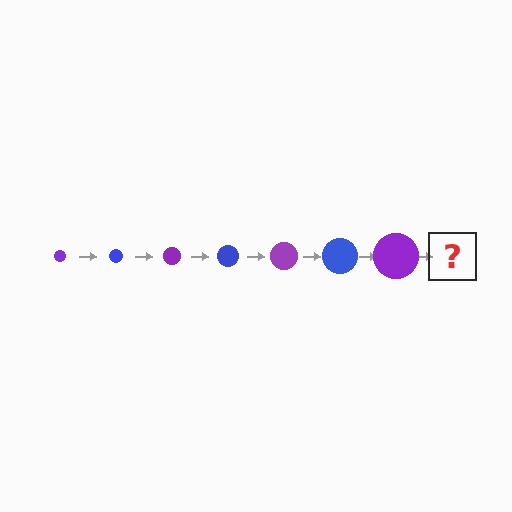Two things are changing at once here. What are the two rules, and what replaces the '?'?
The two rules are that the circle grows larger each step and the color cycles through purple and blue. The '?' should be a blue circle, larger than the previous one.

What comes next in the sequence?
The next element should be a blue circle, larger than the previous one.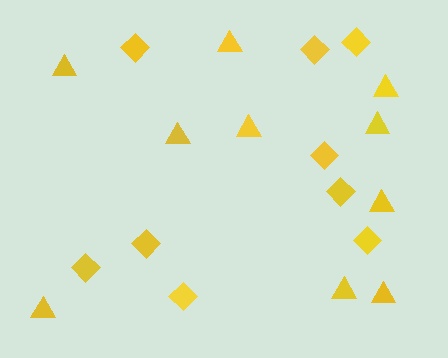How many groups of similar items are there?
There are 2 groups: one group of diamonds (9) and one group of triangles (10).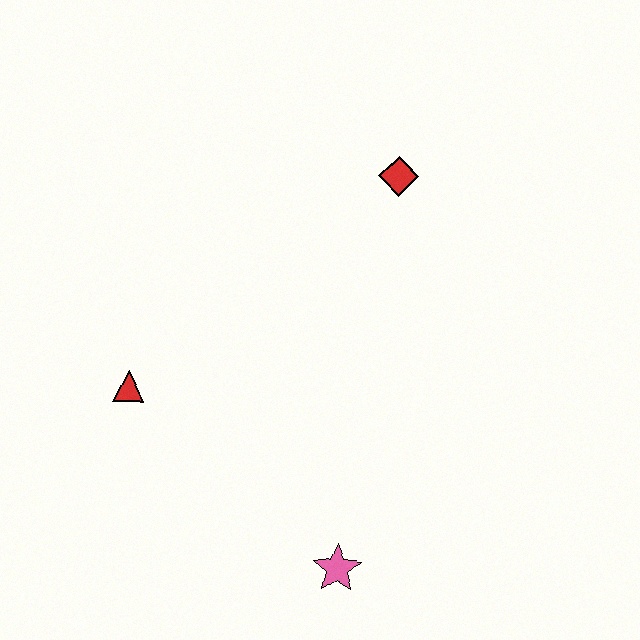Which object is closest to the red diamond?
The red triangle is closest to the red diamond.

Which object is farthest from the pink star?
The red diamond is farthest from the pink star.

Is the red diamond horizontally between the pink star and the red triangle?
No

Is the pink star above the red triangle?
No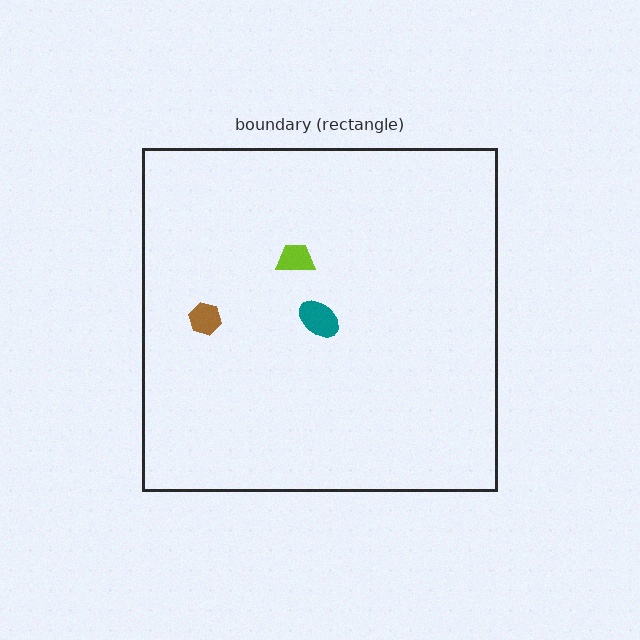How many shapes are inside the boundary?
4 inside, 0 outside.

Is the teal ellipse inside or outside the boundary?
Inside.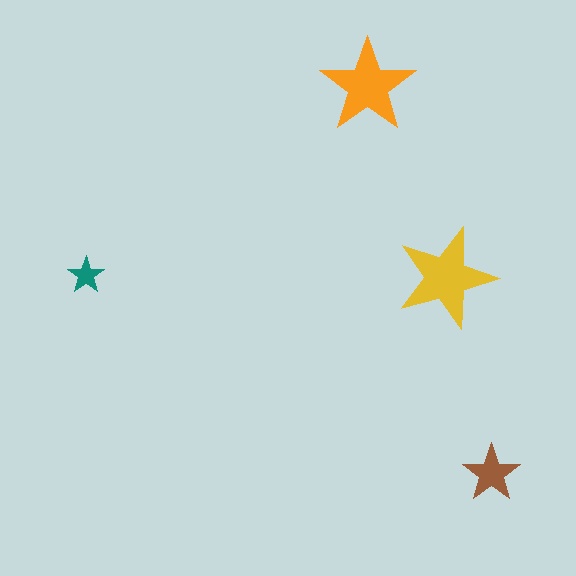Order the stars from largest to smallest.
the yellow one, the orange one, the brown one, the teal one.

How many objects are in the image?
There are 4 objects in the image.